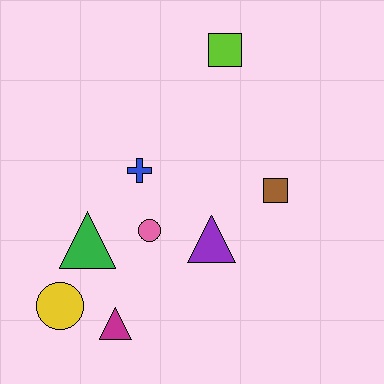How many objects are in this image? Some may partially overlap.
There are 8 objects.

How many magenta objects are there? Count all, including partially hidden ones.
There is 1 magenta object.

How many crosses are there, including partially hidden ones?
There is 1 cross.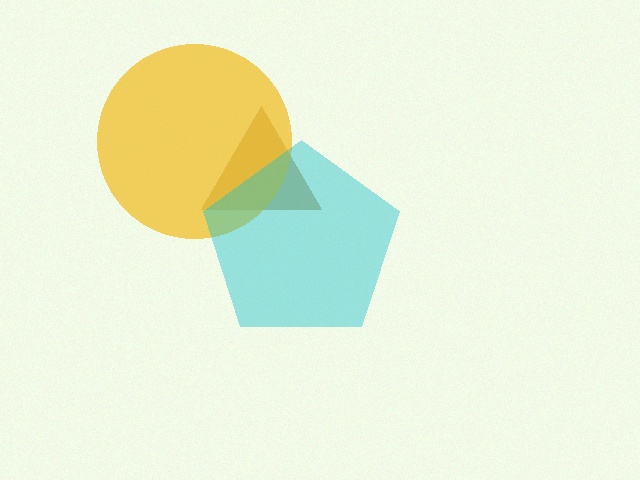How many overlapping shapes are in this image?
There are 3 overlapping shapes in the image.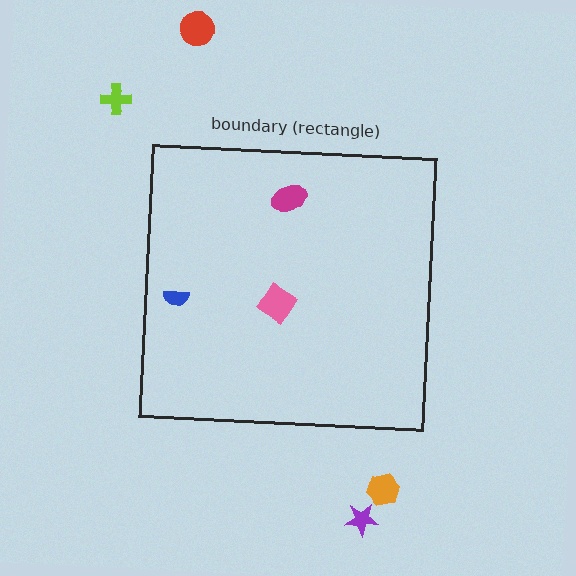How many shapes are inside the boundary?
3 inside, 4 outside.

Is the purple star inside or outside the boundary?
Outside.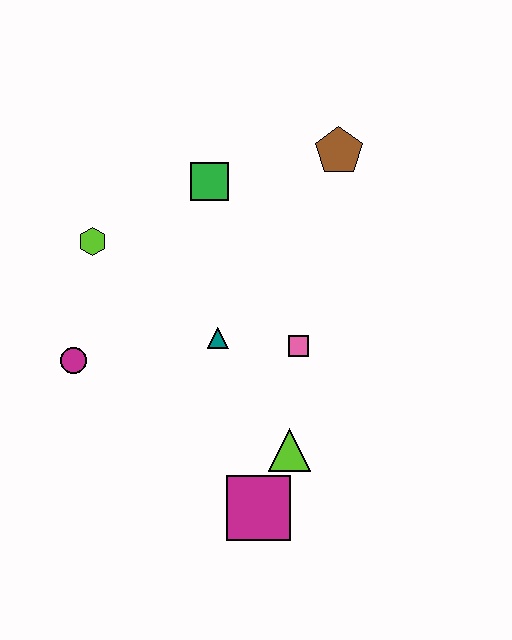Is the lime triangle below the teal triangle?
Yes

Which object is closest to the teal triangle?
The pink square is closest to the teal triangle.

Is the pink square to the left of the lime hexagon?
No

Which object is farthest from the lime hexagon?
The magenta square is farthest from the lime hexagon.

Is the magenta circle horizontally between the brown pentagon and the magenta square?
No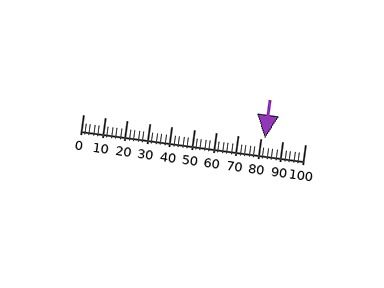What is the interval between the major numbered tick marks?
The major tick marks are spaced 10 units apart.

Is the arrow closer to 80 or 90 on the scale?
The arrow is closer to 80.